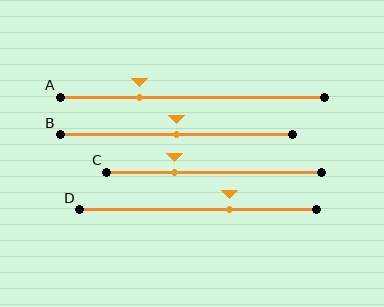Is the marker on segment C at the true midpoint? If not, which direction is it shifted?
No, the marker on segment C is shifted to the left by about 18% of the segment length.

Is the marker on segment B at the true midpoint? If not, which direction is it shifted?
Yes, the marker on segment B is at the true midpoint.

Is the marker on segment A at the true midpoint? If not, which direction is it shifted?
No, the marker on segment A is shifted to the left by about 20% of the segment length.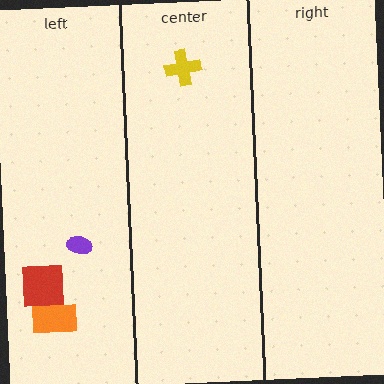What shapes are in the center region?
The yellow cross.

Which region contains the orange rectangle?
The left region.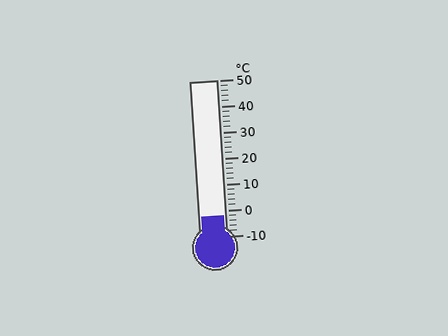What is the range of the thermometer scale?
The thermometer scale ranges from -10°C to 50°C.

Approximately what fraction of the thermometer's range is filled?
The thermometer is filled to approximately 15% of its range.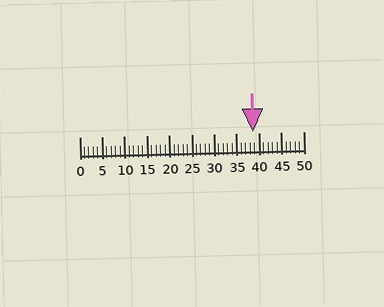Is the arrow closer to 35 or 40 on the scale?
The arrow is closer to 40.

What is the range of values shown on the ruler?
The ruler shows values from 0 to 50.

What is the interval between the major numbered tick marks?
The major tick marks are spaced 5 units apart.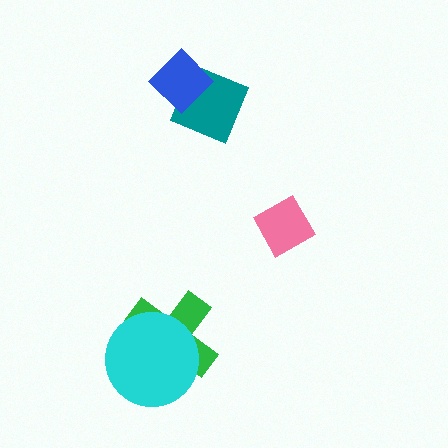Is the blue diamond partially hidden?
No, no other shape covers it.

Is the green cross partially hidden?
Yes, it is partially covered by another shape.